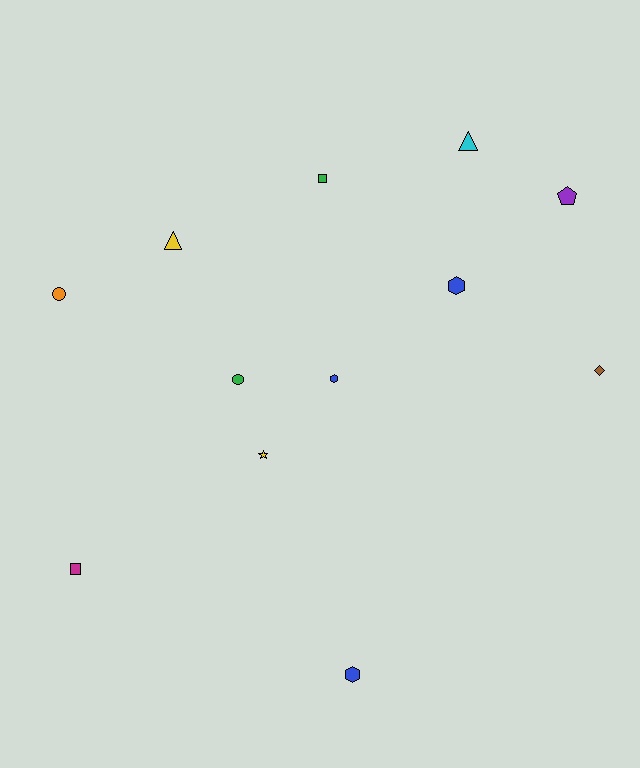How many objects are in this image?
There are 12 objects.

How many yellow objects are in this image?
There are 2 yellow objects.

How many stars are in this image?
There is 1 star.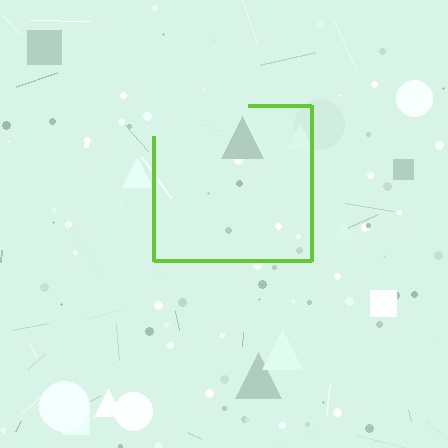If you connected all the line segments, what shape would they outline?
They would outline a square.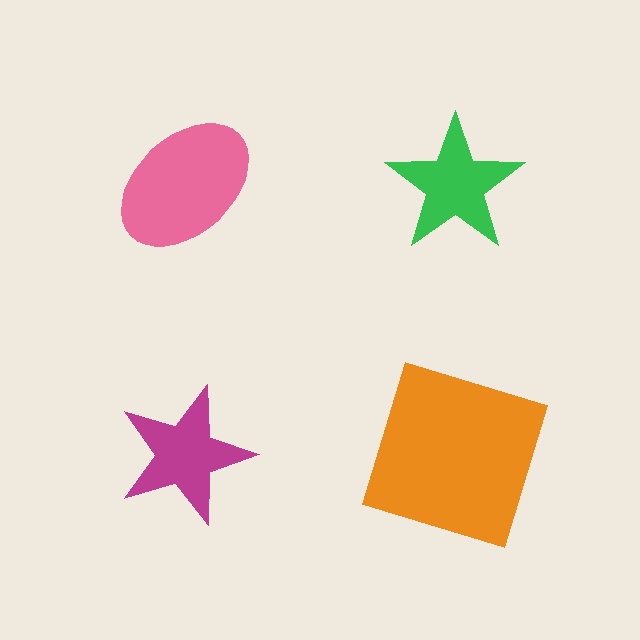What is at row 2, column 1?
A magenta star.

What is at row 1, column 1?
A pink ellipse.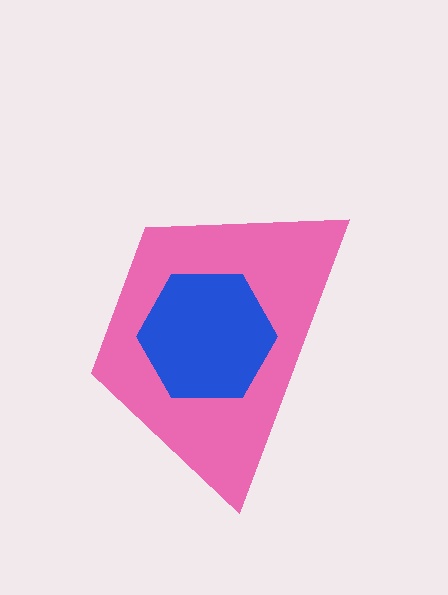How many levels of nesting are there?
2.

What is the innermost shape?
The blue hexagon.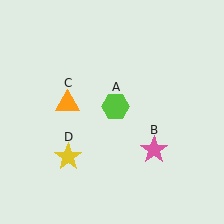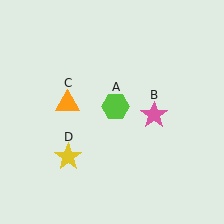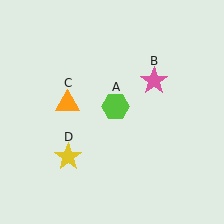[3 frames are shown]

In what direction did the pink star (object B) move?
The pink star (object B) moved up.